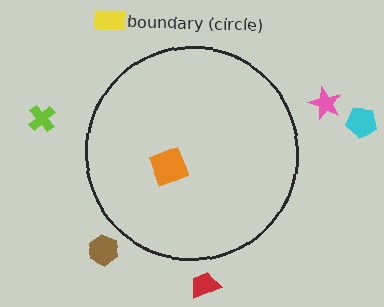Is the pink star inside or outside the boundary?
Outside.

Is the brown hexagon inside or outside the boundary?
Outside.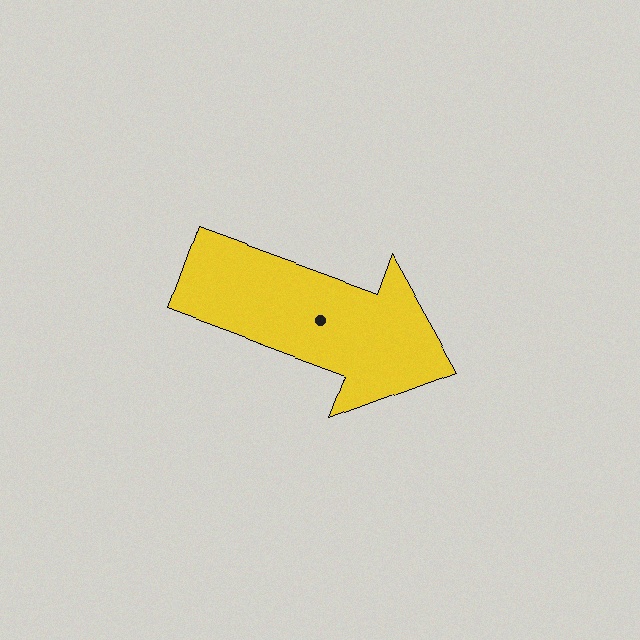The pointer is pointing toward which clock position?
Roughly 4 o'clock.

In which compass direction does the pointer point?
East.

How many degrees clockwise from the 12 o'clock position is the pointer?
Approximately 110 degrees.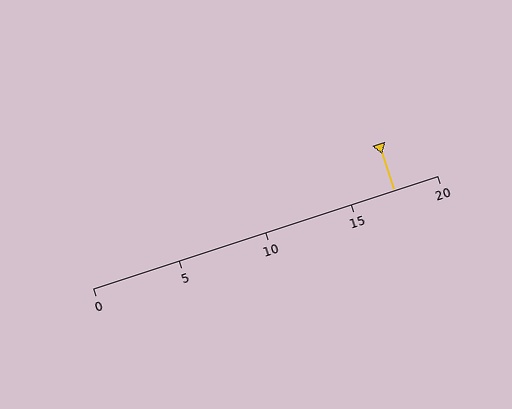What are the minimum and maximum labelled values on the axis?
The axis runs from 0 to 20.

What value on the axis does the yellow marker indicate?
The marker indicates approximately 17.5.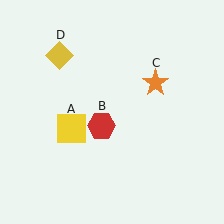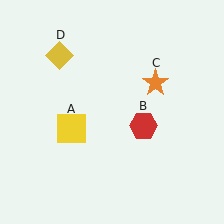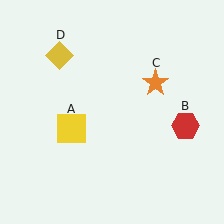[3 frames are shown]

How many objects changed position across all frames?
1 object changed position: red hexagon (object B).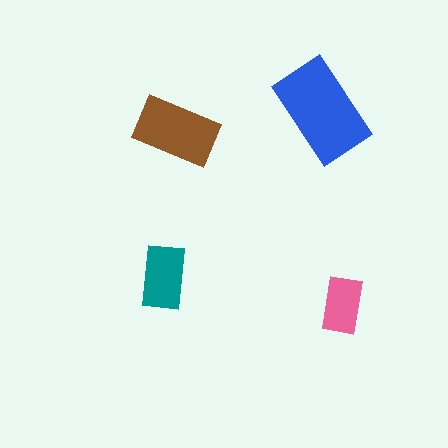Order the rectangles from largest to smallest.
the blue one, the brown one, the teal one, the pink one.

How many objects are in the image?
There are 4 objects in the image.